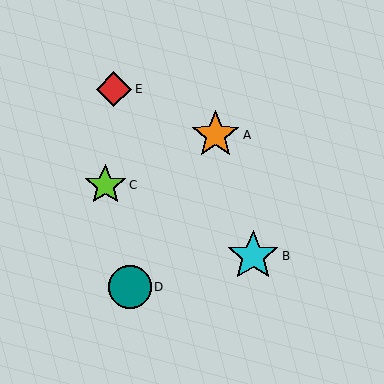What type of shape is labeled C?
Shape C is a lime star.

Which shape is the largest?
The cyan star (labeled B) is the largest.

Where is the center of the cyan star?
The center of the cyan star is at (253, 256).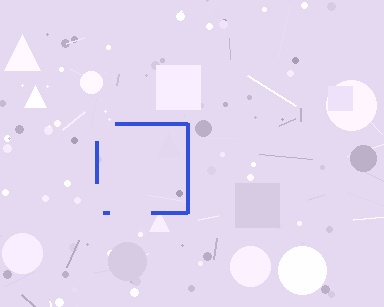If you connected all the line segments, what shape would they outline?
They would outline a square.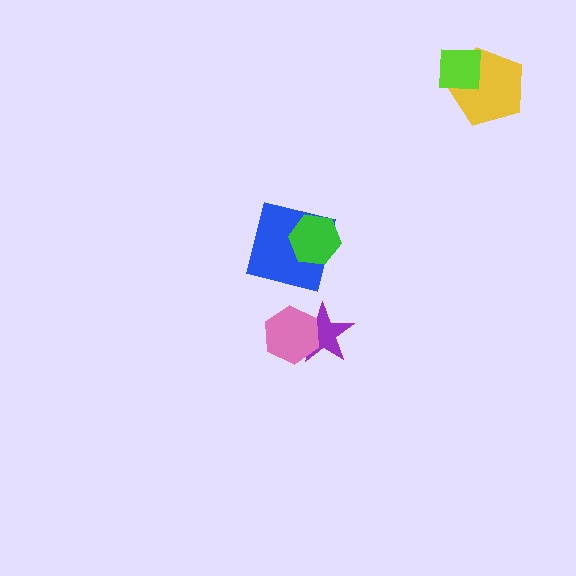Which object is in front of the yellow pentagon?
The lime square is in front of the yellow pentagon.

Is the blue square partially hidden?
Yes, it is partially covered by another shape.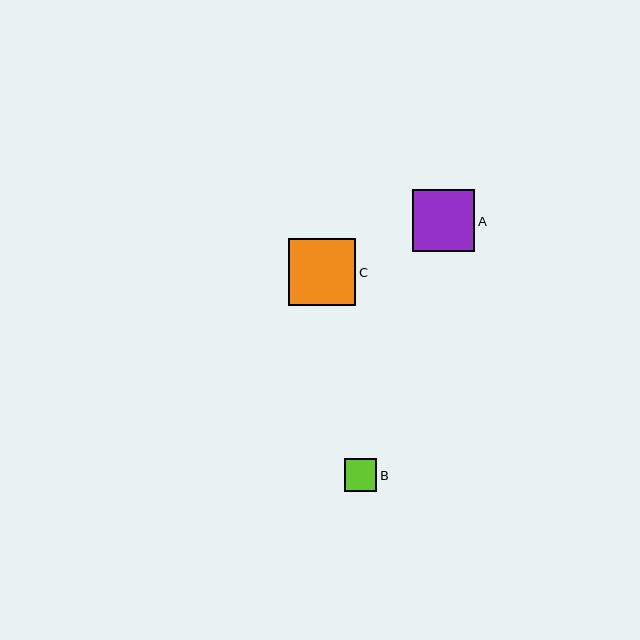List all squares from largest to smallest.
From largest to smallest: C, A, B.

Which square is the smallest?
Square B is the smallest with a size of approximately 32 pixels.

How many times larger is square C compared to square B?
Square C is approximately 2.1 times the size of square B.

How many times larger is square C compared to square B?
Square C is approximately 2.1 times the size of square B.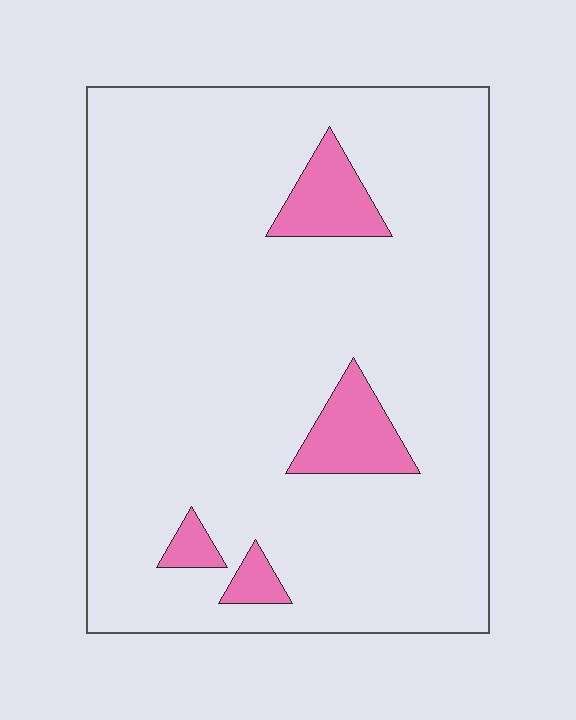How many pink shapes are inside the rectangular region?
4.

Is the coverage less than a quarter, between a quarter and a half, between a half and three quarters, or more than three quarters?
Less than a quarter.